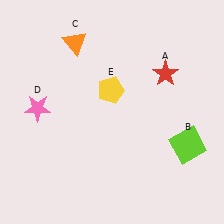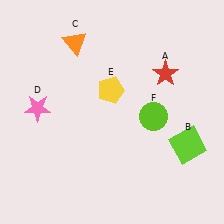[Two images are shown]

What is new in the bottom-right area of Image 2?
A lime circle (F) was added in the bottom-right area of Image 2.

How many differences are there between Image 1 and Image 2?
There is 1 difference between the two images.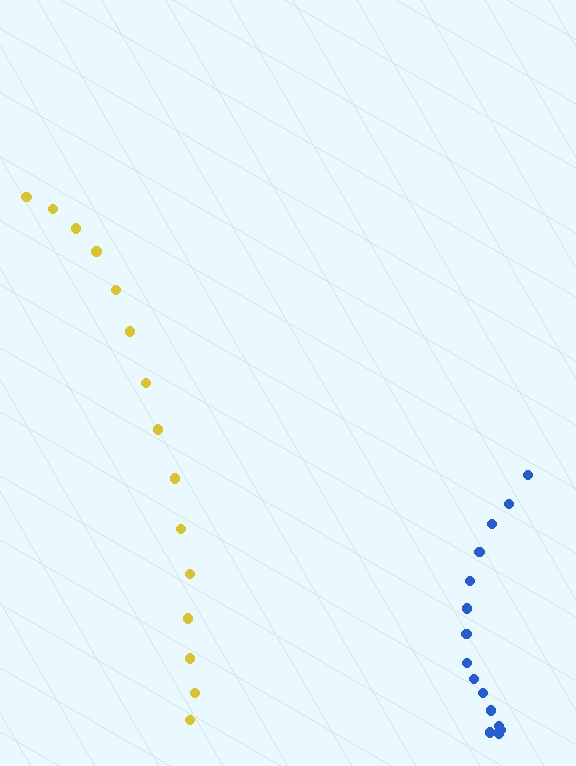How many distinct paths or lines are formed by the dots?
There are 2 distinct paths.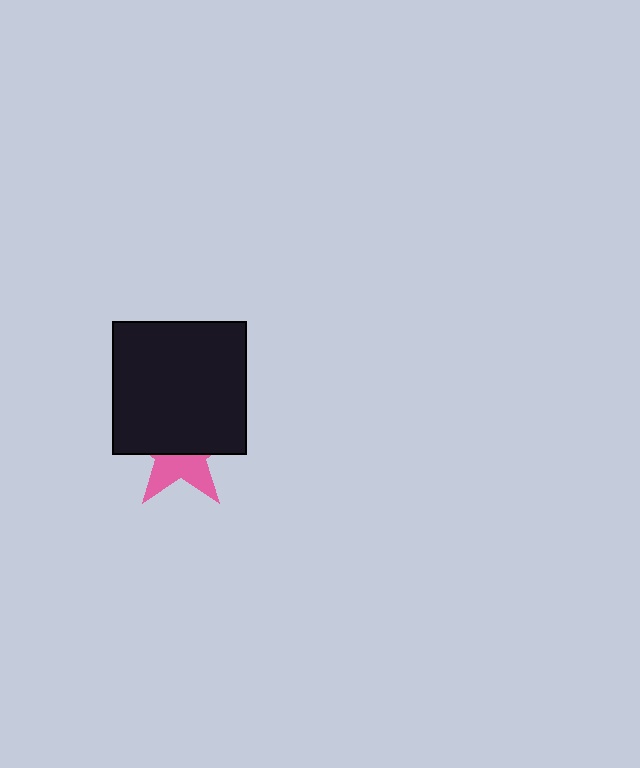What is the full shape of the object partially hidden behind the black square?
The partially hidden object is a pink star.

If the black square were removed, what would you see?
You would see the complete pink star.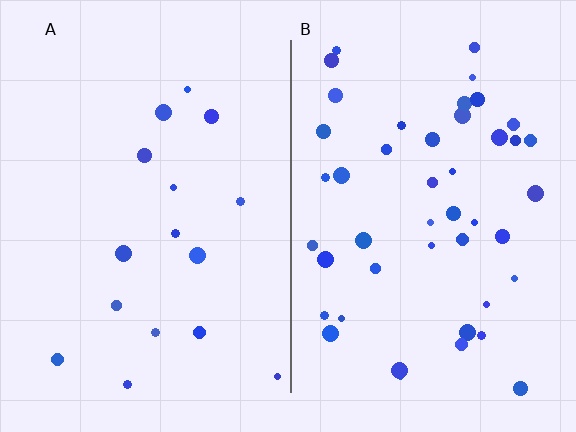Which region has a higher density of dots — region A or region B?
B (the right).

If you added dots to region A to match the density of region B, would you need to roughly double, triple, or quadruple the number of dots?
Approximately triple.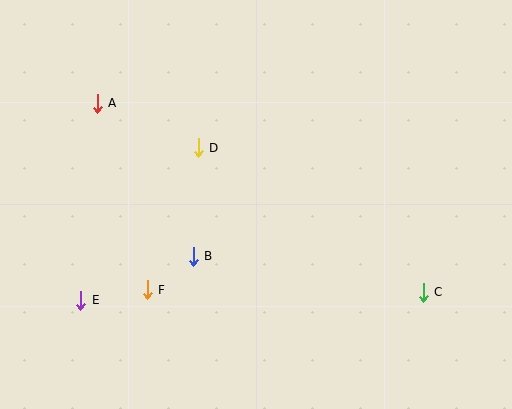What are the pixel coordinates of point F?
Point F is at (147, 290).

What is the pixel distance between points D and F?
The distance between D and F is 151 pixels.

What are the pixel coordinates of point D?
Point D is at (198, 148).